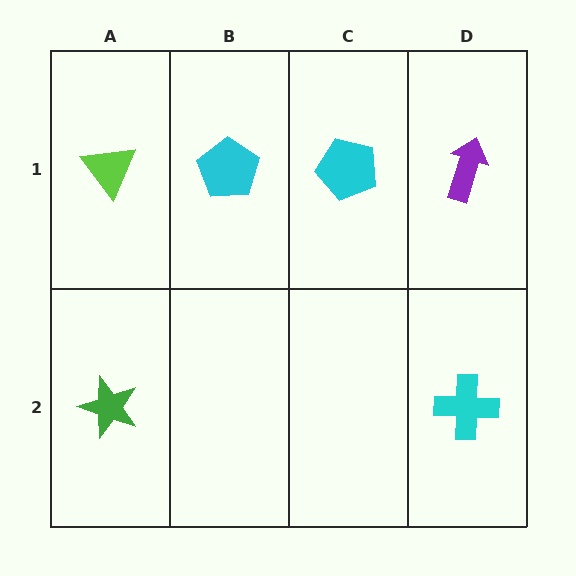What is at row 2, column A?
A green star.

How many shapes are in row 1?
4 shapes.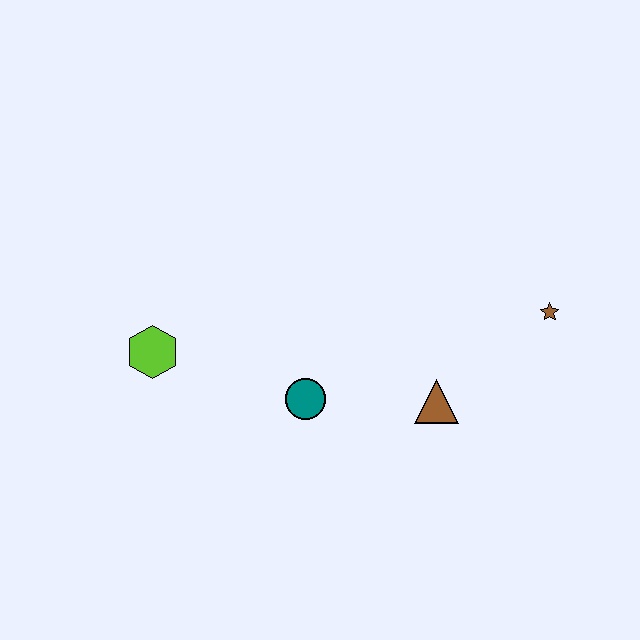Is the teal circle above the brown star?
No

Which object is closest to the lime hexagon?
The teal circle is closest to the lime hexagon.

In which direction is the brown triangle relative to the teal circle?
The brown triangle is to the right of the teal circle.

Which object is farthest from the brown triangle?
The lime hexagon is farthest from the brown triangle.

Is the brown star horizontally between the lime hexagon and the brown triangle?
No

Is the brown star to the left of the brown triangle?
No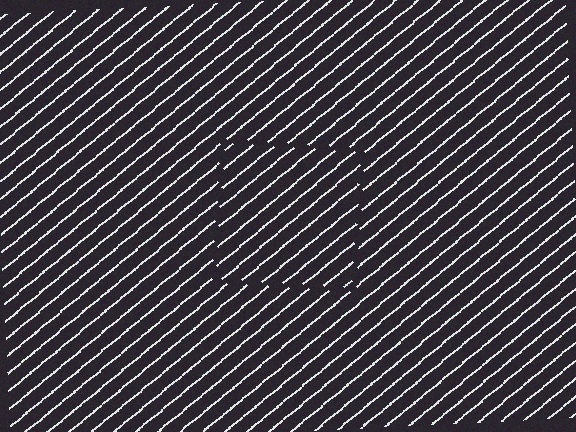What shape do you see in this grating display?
An illusory square. The interior of the shape contains the same grating, shifted by half a period — the contour is defined by the phase discontinuity where line-ends from the inner and outer gratings abut.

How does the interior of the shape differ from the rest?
The interior of the shape contains the same grating, shifted by half a period — the contour is defined by the phase discontinuity where line-ends from the inner and outer gratings abut.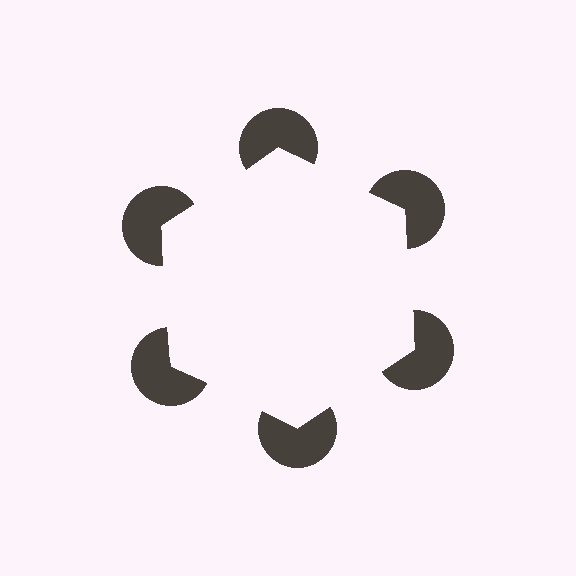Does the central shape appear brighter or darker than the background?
It typically appears slightly brighter than the background, even though no actual brightness change is drawn.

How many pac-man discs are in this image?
There are 6 — one at each vertex of the illusory hexagon.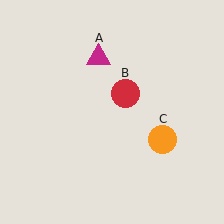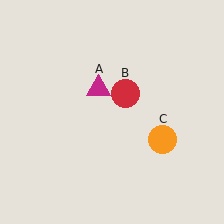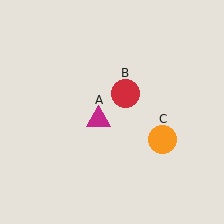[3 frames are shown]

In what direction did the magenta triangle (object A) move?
The magenta triangle (object A) moved down.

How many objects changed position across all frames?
1 object changed position: magenta triangle (object A).